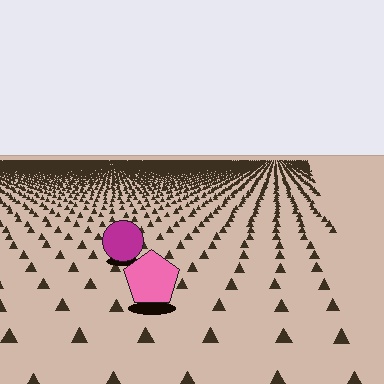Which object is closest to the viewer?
The pink pentagon is closest. The texture marks near it are larger and more spread out.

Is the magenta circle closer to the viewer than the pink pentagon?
No. The pink pentagon is closer — you can tell from the texture gradient: the ground texture is coarser near it.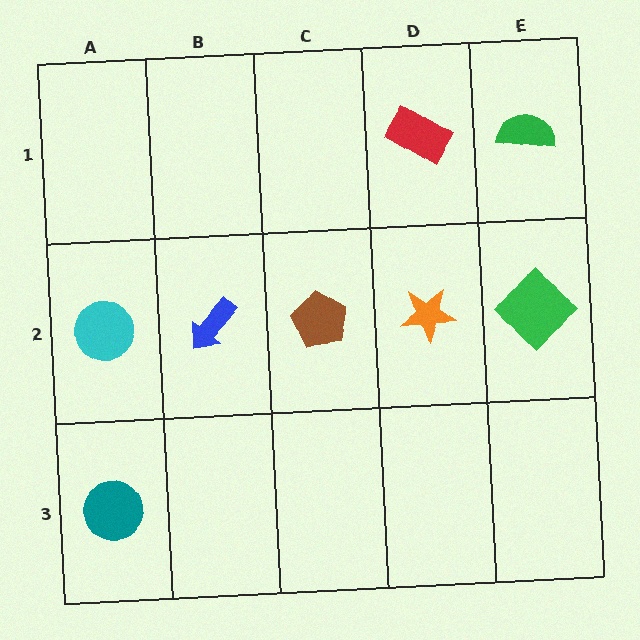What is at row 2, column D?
An orange star.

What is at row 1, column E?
A green semicircle.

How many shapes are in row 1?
2 shapes.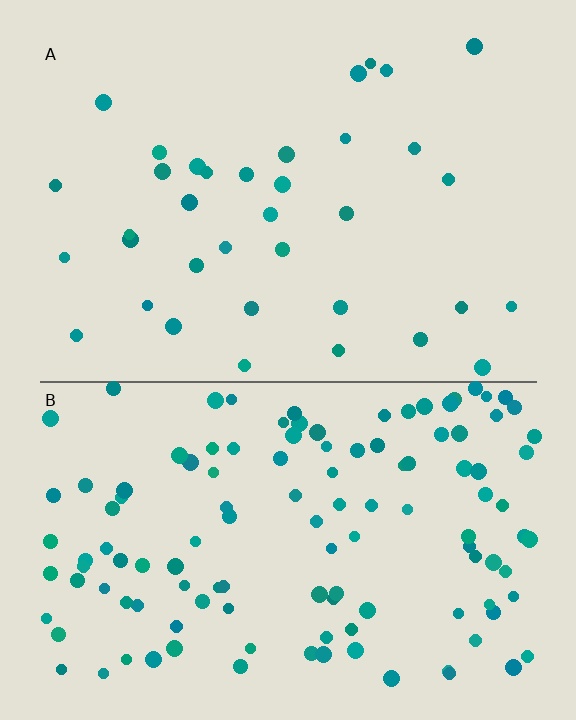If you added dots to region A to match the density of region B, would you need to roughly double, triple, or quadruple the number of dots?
Approximately triple.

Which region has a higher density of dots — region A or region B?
B (the bottom).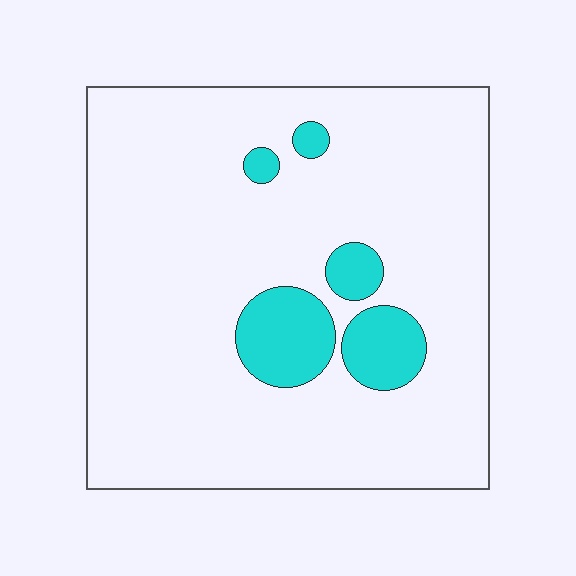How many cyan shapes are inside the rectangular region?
5.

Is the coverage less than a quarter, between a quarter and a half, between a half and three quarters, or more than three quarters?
Less than a quarter.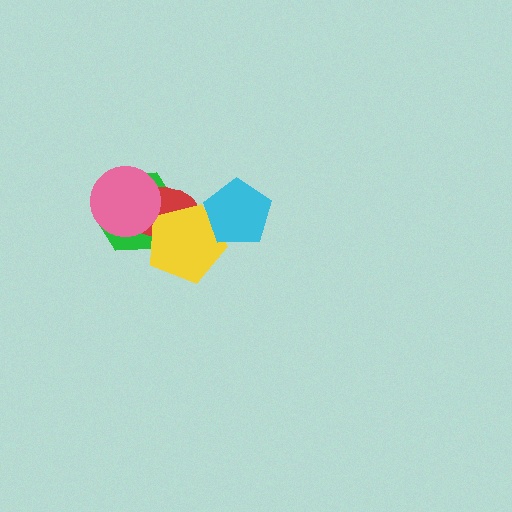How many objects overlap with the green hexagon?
3 objects overlap with the green hexagon.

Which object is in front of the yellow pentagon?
The cyan pentagon is in front of the yellow pentagon.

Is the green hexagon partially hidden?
Yes, it is partially covered by another shape.